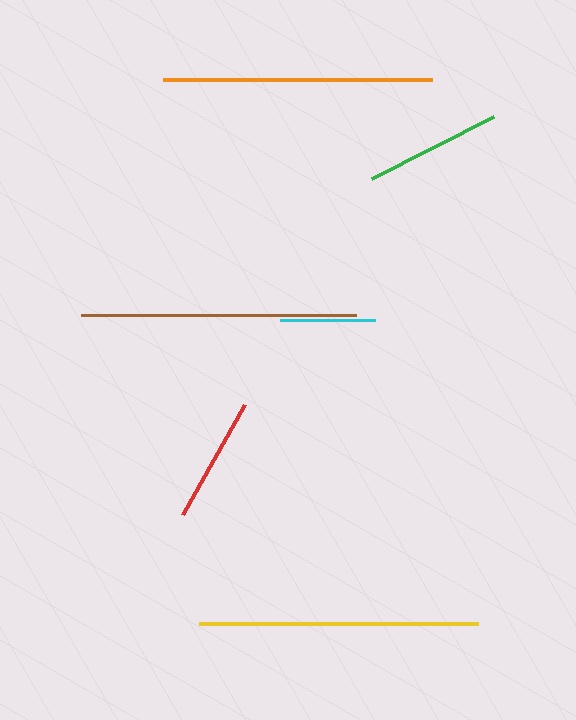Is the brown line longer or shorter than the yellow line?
The yellow line is longer than the brown line.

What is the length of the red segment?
The red segment is approximately 126 pixels long.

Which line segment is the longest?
The yellow line is the longest at approximately 279 pixels.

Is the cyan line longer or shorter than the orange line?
The orange line is longer than the cyan line.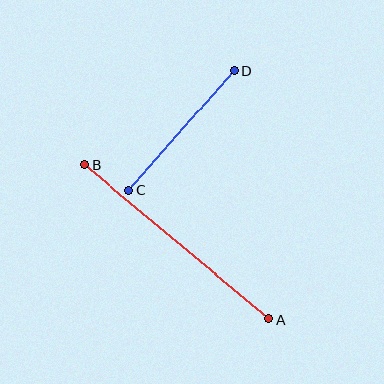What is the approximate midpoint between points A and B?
The midpoint is at approximately (177, 242) pixels.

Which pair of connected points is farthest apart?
Points A and B are farthest apart.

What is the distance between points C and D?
The distance is approximately 159 pixels.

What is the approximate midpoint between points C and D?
The midpoint is at approximately (181, 130) pixels.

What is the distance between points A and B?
The distance is approximately 240 pixels.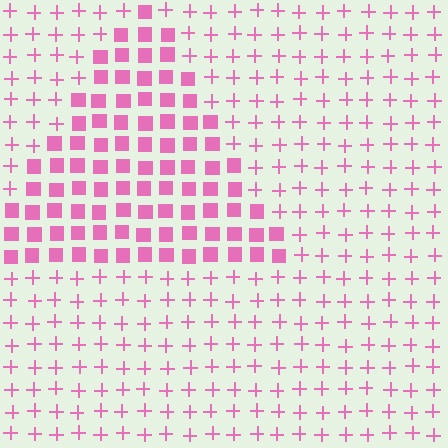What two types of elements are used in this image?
The image uses squares inside the triangle region and plus signs outside it.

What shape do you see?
I see a triangle.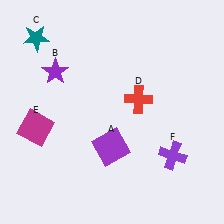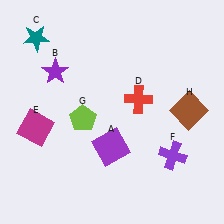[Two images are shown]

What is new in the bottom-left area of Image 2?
A lime pentagon (G) was added in the bottom-left area of Image 2.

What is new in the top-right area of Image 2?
A brown square (H) was added in the top-right area of Image 2.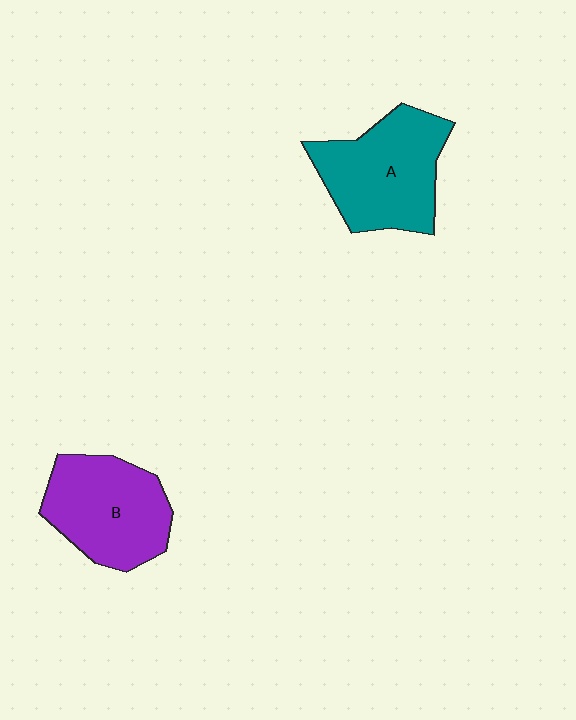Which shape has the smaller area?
Shape B (purple).